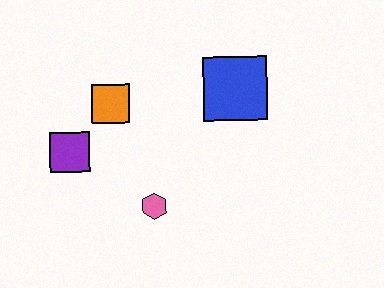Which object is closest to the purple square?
The orange square is closest to the purple square.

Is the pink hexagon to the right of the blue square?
No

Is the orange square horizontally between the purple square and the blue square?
Yes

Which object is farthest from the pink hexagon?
The blue square is farthest from the pink hexagon.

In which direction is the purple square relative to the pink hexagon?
The purple square is to the left of the pink hexagon.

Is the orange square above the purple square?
Yes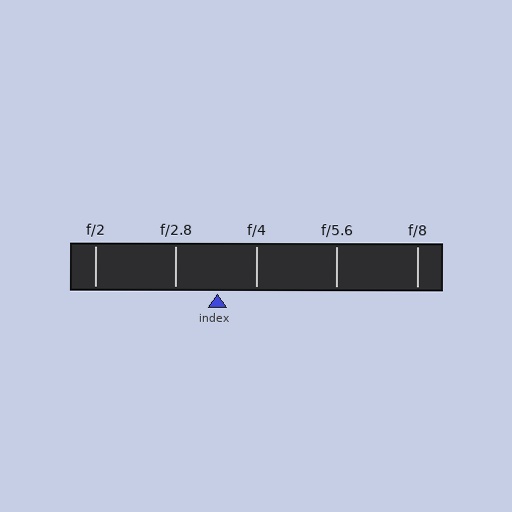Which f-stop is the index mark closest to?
The index mark is closest to f/4.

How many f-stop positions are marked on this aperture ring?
There are 5 f-stop positions marked.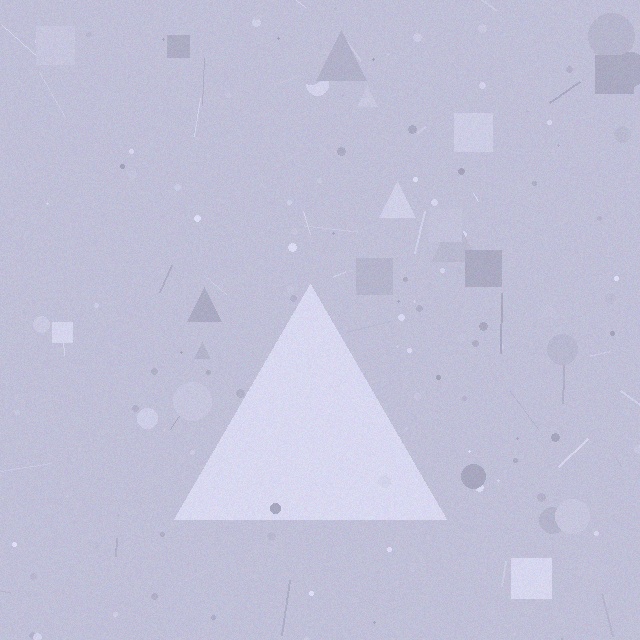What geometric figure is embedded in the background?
A triangle is embedded in the background.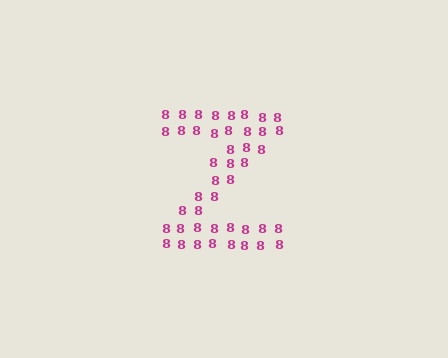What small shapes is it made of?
It is made of small digit 8's.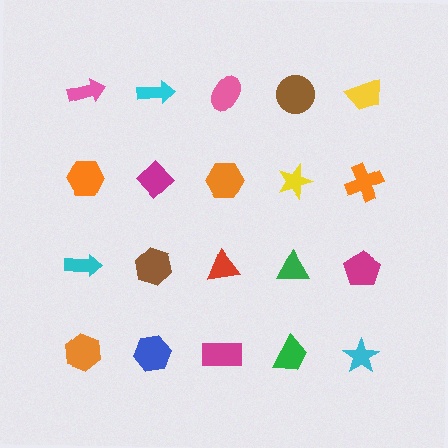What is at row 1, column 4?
A brown circle.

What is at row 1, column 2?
A cyan arrow.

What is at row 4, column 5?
A cyan star.